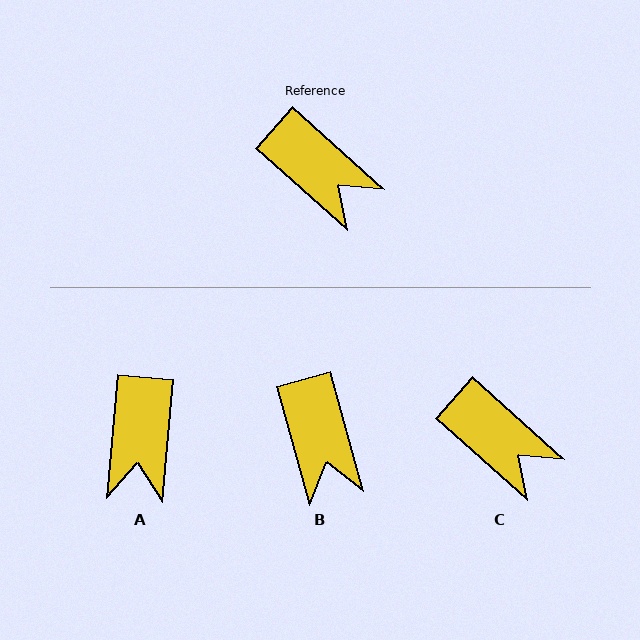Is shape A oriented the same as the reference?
No, it is off by about 53 degrees.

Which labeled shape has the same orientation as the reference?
C.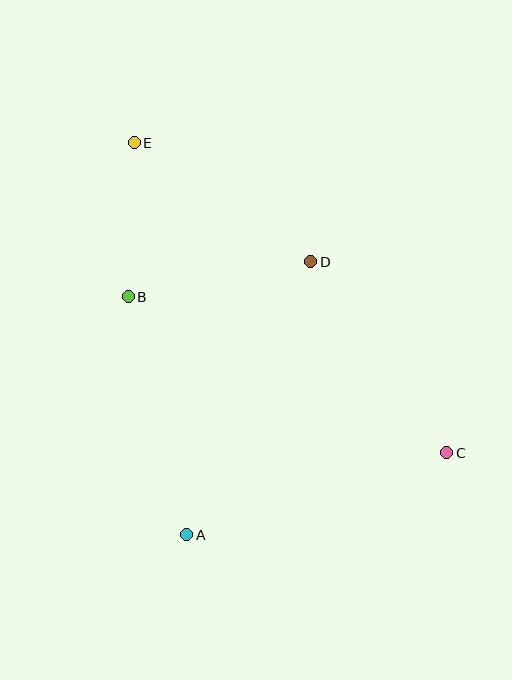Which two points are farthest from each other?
Points C and E are farthest from each other.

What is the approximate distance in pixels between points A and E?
The distance between A and E is approximately 395 pixels.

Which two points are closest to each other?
Points B and E are closest to each other.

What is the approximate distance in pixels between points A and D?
The distance between A and D is approximately 300 pixels.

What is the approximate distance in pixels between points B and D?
The distance between B and D is approximately 186 pixels.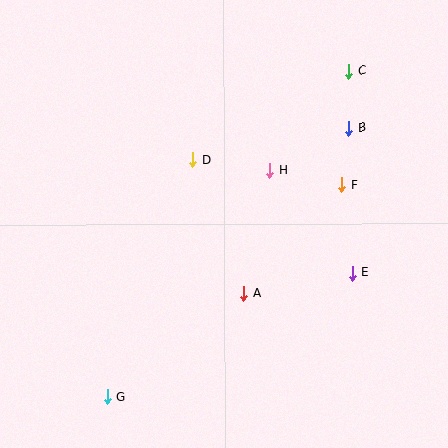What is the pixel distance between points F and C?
The distance between F and C is 114 pixels.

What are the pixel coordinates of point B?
Point B is at (349, 128).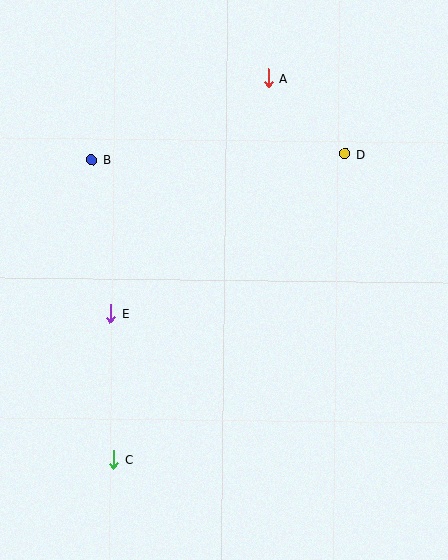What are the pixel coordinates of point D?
Point D is at (345, 154).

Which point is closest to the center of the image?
Point E at (110, 313) is closest to the center.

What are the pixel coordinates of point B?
Point B is at (92, 160).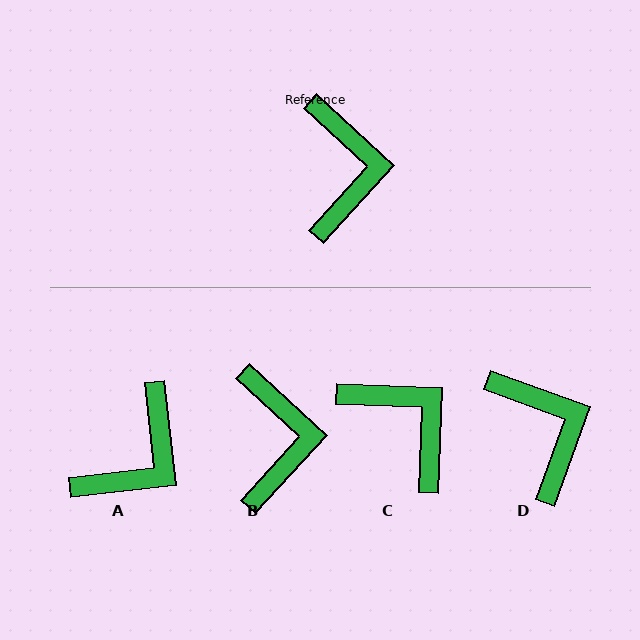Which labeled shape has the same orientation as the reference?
B.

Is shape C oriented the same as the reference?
No, it is off by about 41 degrees.